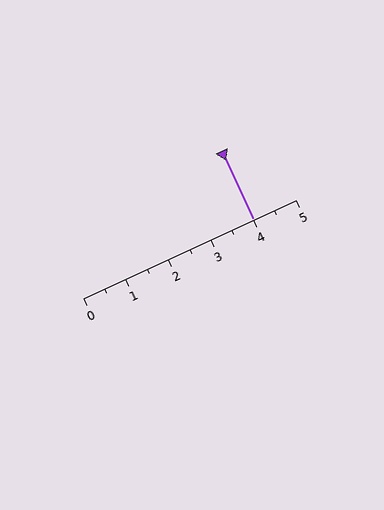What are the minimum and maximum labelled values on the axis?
The axis runs from 0 to 5.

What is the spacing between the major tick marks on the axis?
The major ticks are spaced 1 apart.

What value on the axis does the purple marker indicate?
The marker indicates approximately 4.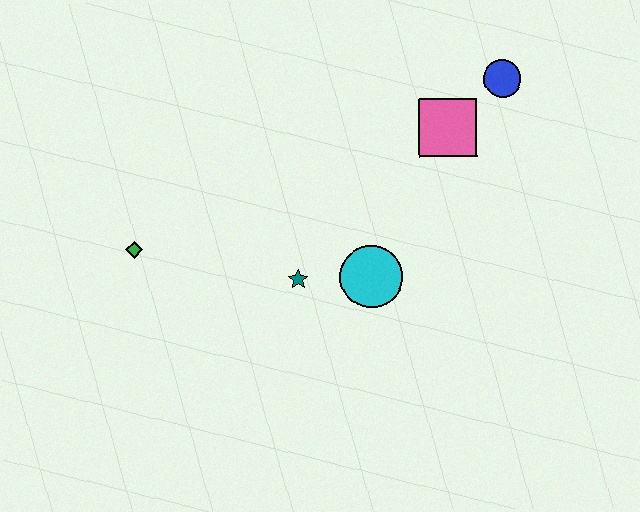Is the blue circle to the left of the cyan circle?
No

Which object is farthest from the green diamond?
The blue circle is farthest from the green diamond.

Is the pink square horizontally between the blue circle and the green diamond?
Yes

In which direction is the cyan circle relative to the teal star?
The cyan circle is to the right of the teal star.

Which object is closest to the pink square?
The blue circle is closest to the pink square.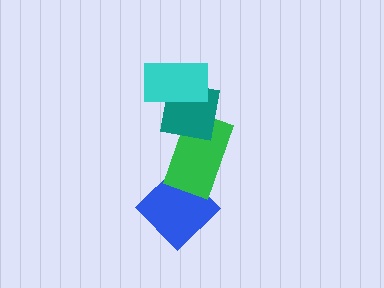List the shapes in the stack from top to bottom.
From top to bottom: the cyan rectangle, the teal square, the green rectangle, the blue diamond.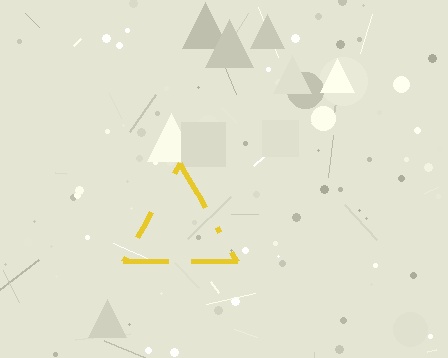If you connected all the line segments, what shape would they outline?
They would outline a triangle.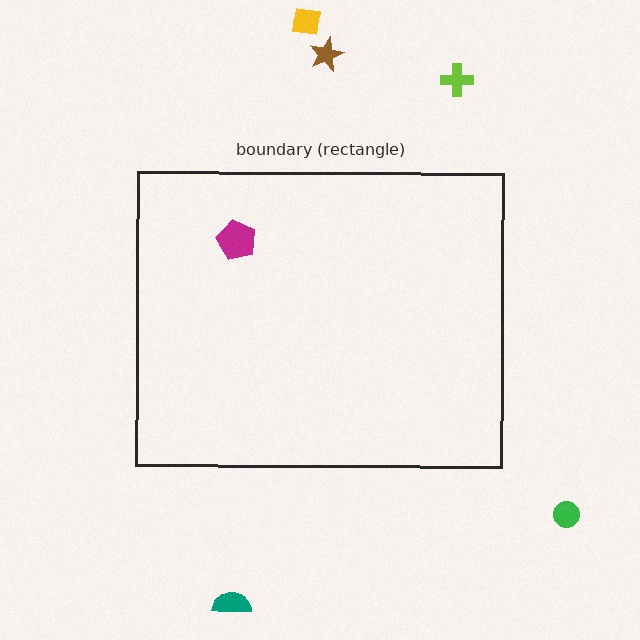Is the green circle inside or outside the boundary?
Outside.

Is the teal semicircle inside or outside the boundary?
Outside.